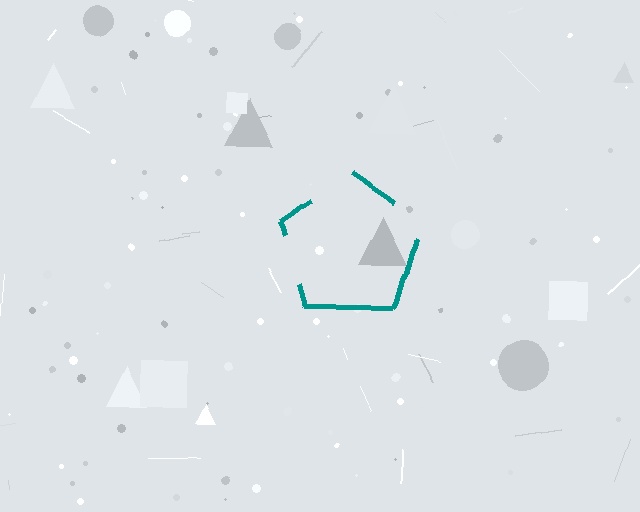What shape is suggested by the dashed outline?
The dashed outline suggests a pentagon.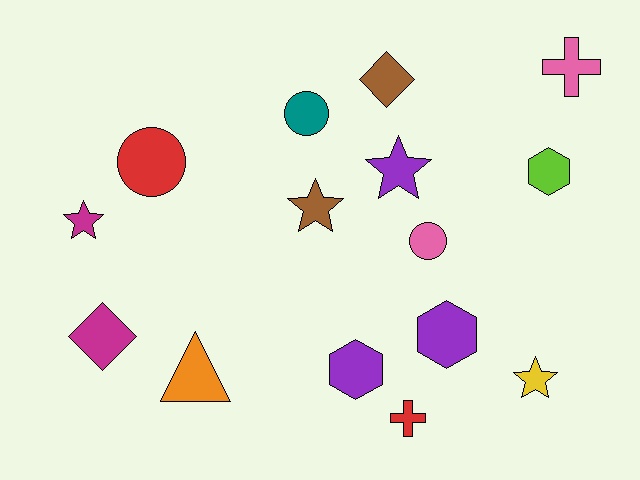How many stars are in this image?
There are 4 stars.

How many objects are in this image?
There are 15 objects.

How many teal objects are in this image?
There is 1 teal object.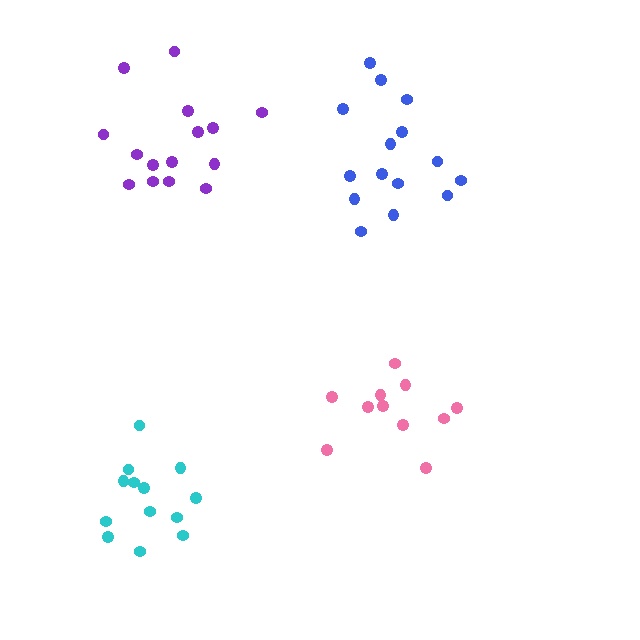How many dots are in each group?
Group 1: 13 dots, Group 2: 15 dots, Group 3: 11 dots, Group 4: 15 dots (54 total).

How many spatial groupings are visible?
There are 4 spatial groupings.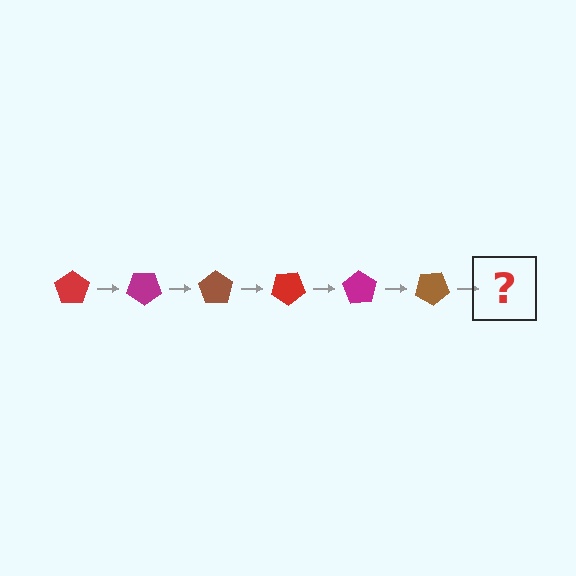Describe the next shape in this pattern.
It should be a red pentagon, rotated 210 degrees from the start.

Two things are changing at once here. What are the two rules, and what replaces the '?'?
The two rules are that it rotates 35 degrees each step and the color cycles through red, magenta, and brown. The '?' should be a red pentagon, rotated 210 degrees from the start.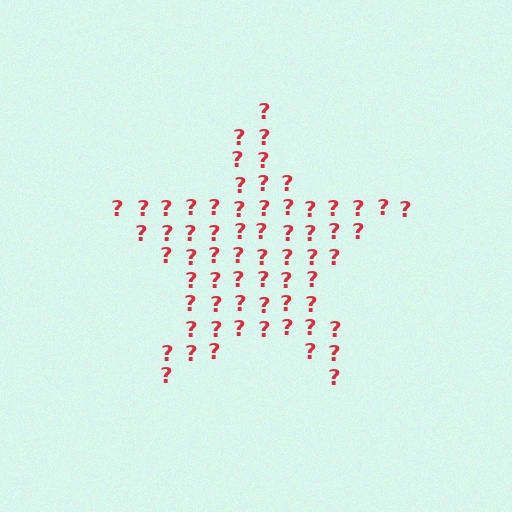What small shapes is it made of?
It is made of small question marks.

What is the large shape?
The large shape is a star.